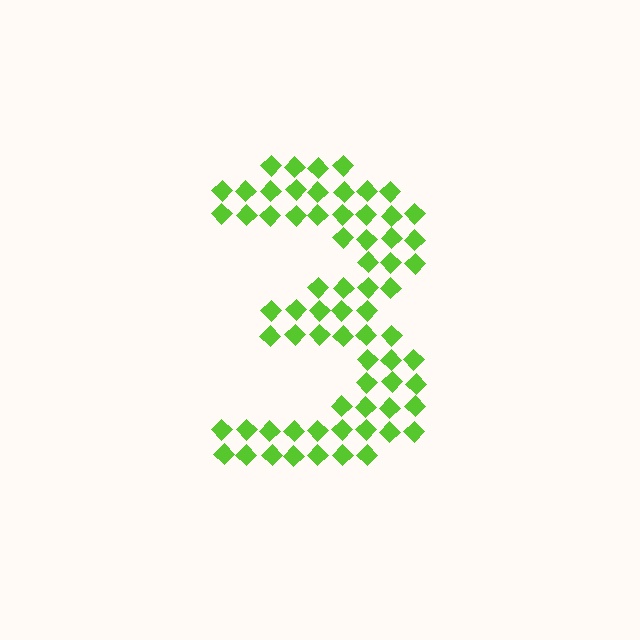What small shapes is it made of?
It is made of small diamonds.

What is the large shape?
The large shape is the digit 3.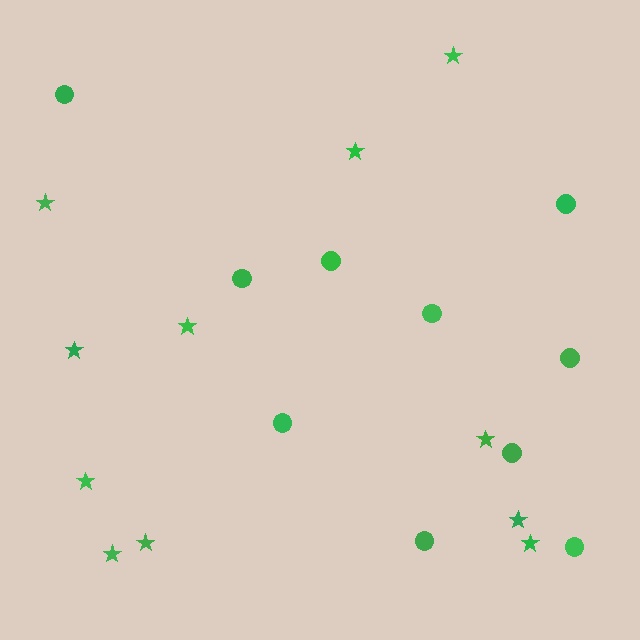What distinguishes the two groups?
There are 2 groups: one group of stars (11) and one group of circles (10).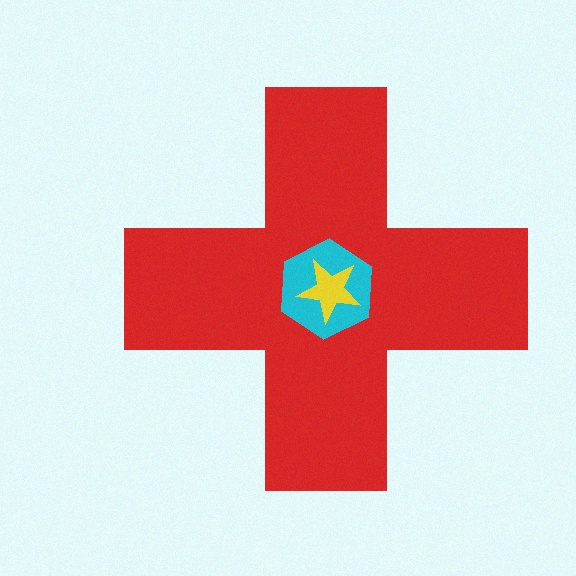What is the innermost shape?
The yellow star.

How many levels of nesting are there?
3.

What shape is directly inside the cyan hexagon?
The yellow star.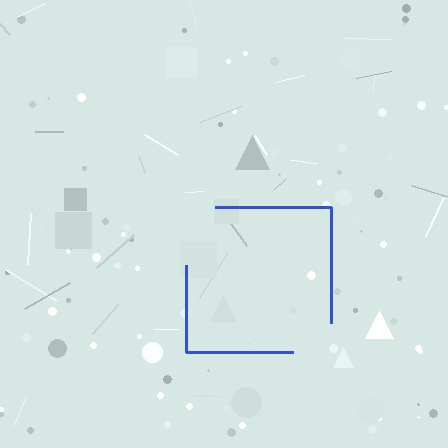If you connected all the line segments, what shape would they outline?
They would outline a square.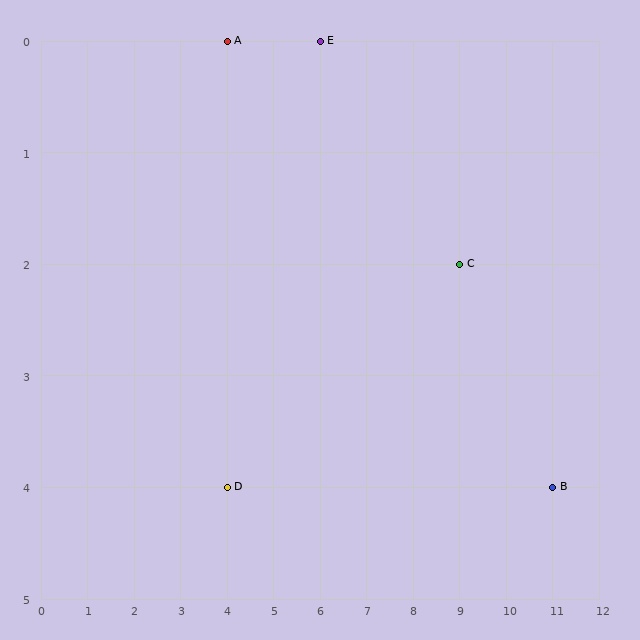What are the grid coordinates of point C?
Point C is at grid coordinates (9, 2).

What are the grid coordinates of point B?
Point B is at grid coordinates (11, 4).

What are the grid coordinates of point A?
Point A is at grid coordinates (4, 0).